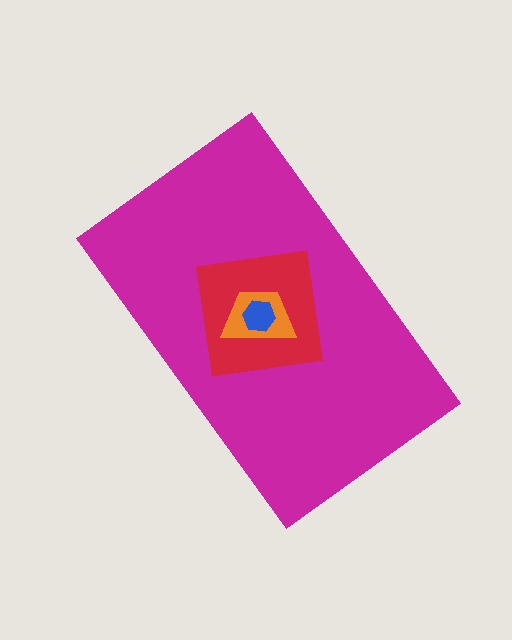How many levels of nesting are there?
4.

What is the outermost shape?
The magenta rectangle.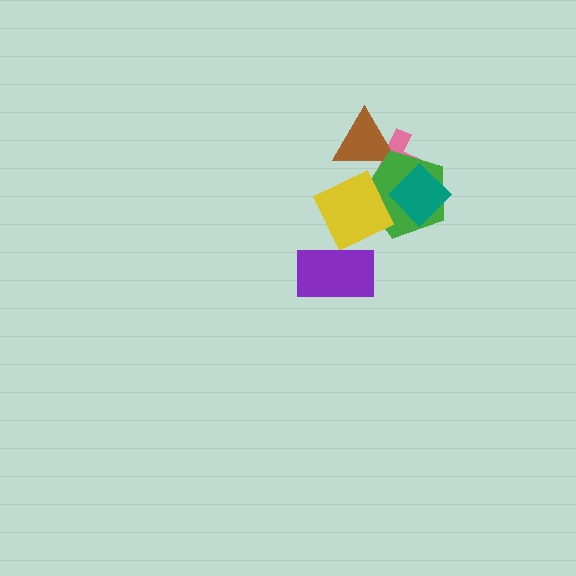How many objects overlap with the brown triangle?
2 objects overlap with the brown triangle.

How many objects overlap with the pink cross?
3 objects overlap with the pink cross.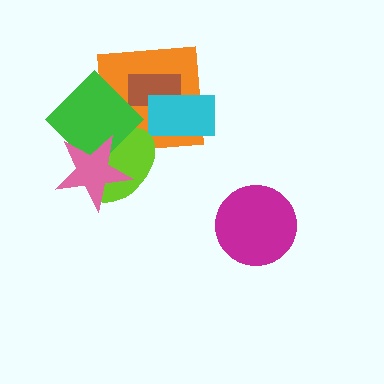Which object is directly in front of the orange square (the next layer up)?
The brown rectangle is directly in front of the orange square.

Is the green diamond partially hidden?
Yes, it is partially covered by another shape.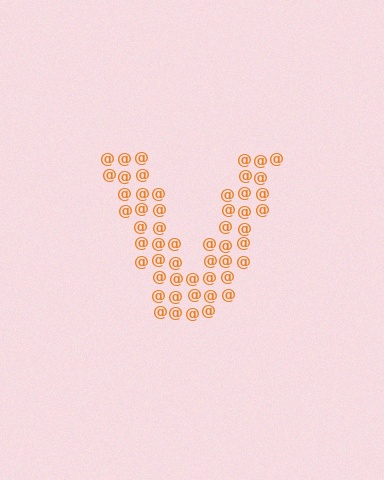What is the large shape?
The large shape is the letter V.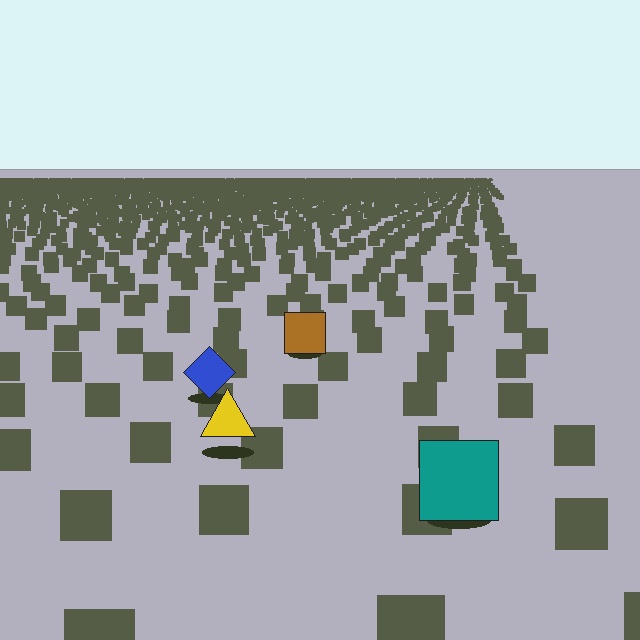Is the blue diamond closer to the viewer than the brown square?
Yes. The blue diamond is closer — you can tell from the texture gradient: the ground texture is coarser near it.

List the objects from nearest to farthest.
From nearest to farthest: the teal square, the yellow triangle, the blue diamond, the brown square.